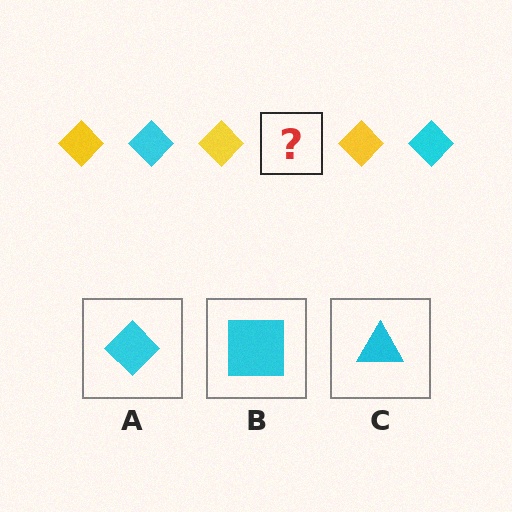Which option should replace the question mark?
Option A.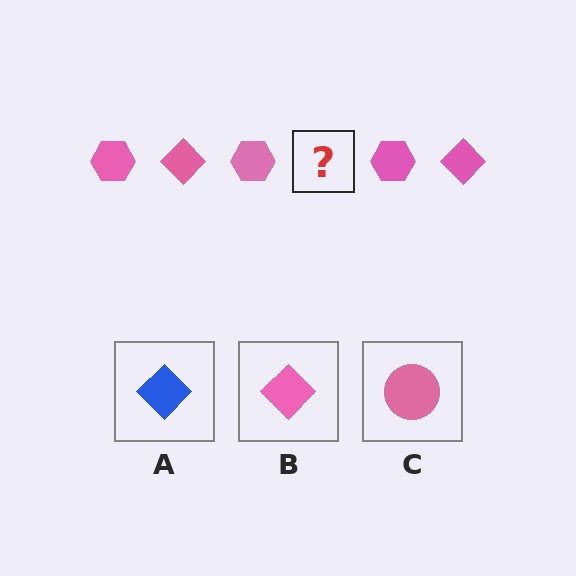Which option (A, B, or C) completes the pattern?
B.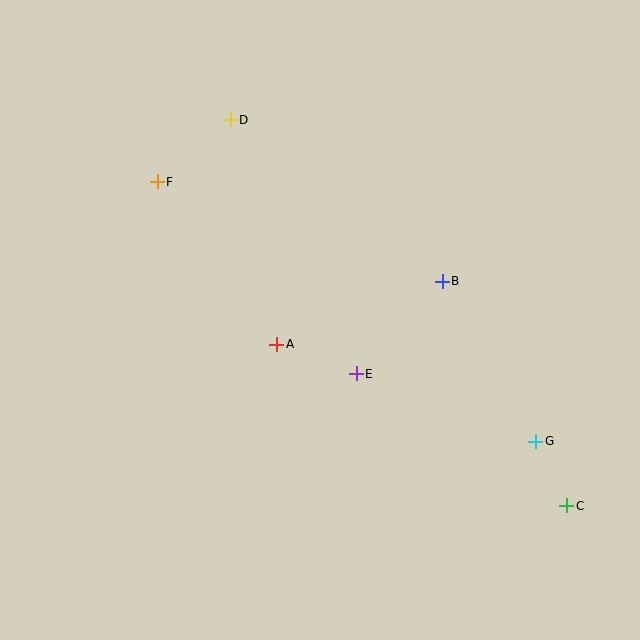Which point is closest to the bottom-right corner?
Point C is closest to the bottom-right corner.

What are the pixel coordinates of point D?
Point D is at (230, 120).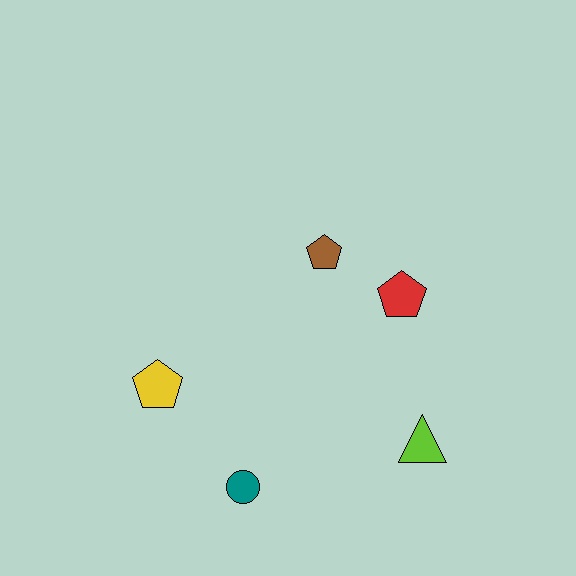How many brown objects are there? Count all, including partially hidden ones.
There is 1 brown object.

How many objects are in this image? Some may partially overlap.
There are 5 objects.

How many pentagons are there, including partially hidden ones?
There are 3 pentagons.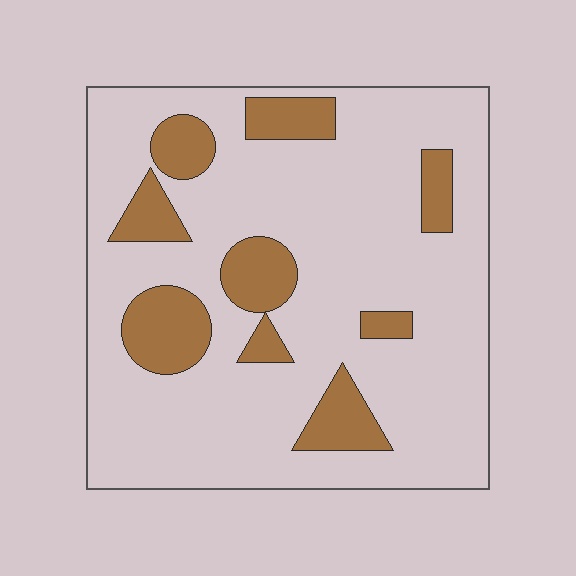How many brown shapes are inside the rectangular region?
9.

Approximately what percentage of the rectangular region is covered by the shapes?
Approximately 20%.